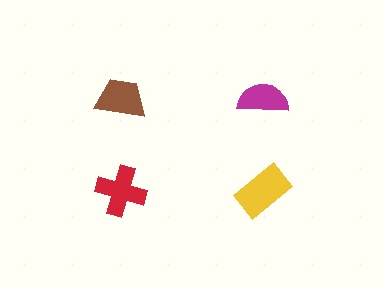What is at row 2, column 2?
A yellow rectangle.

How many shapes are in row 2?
2 shapes.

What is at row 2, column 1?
A red cross.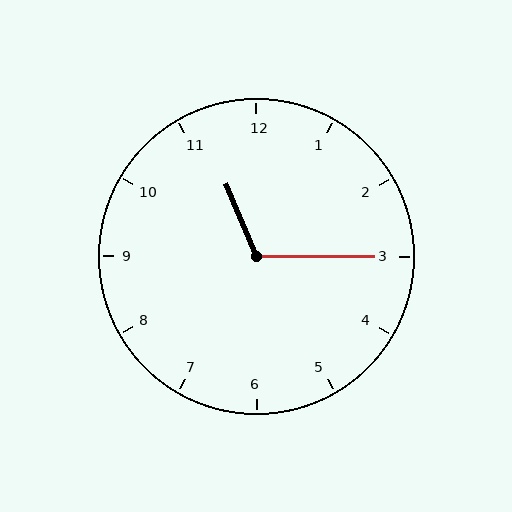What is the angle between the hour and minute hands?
Approximately 112 degrees.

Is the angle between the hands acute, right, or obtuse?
It is obtuse.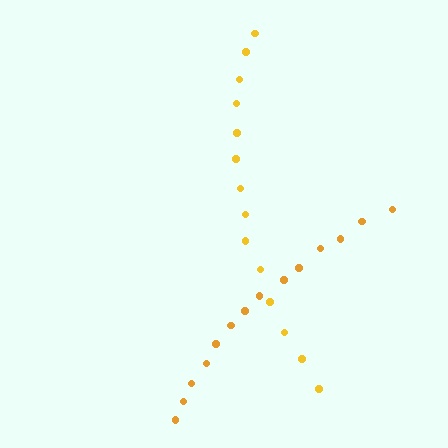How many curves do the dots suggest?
There are 2 distinct paths.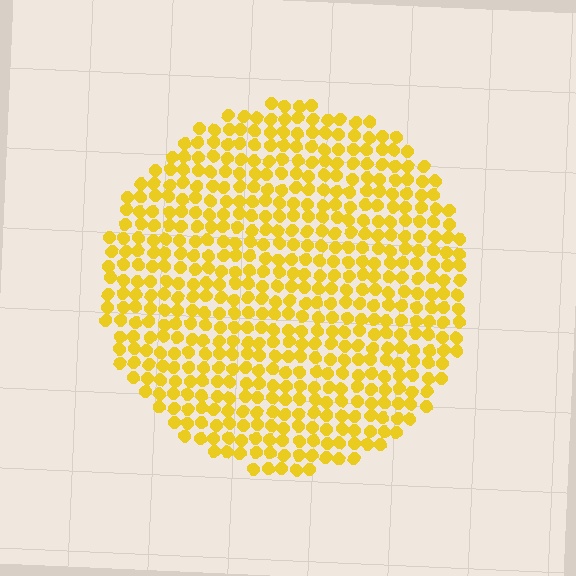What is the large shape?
The large shape is a circle.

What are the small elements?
The small elements are circles.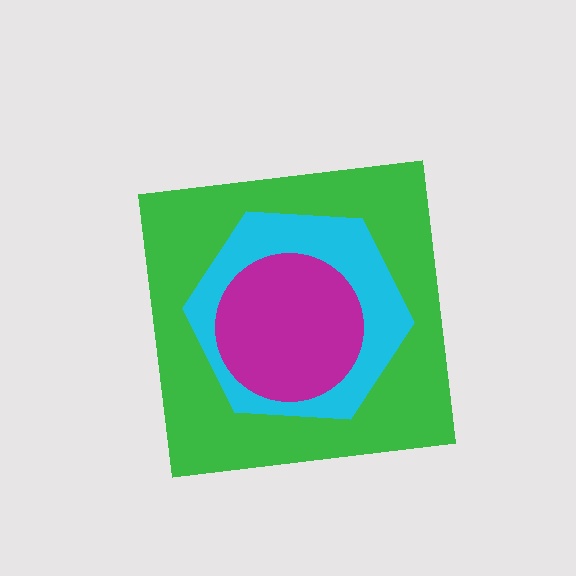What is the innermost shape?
The magenta circle.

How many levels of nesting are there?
3.